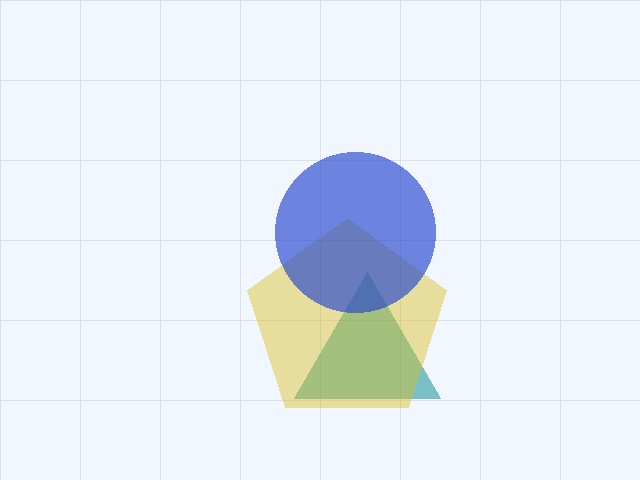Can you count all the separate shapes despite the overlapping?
Yes, there are 3 separate shapes.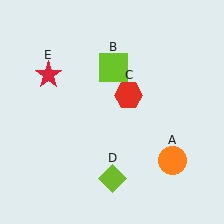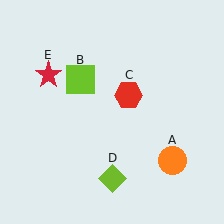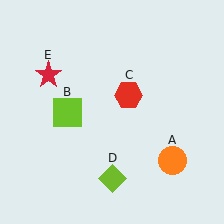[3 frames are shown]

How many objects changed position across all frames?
1 object changed position: lime square (object B).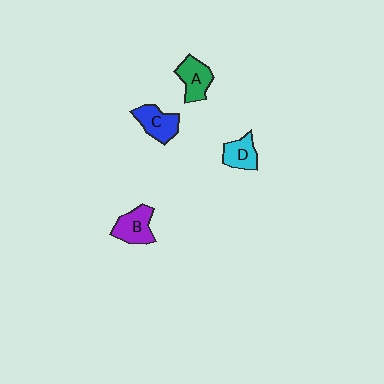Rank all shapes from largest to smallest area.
From largest to smallest: B (purple), C (blue), A (green), D (cyan).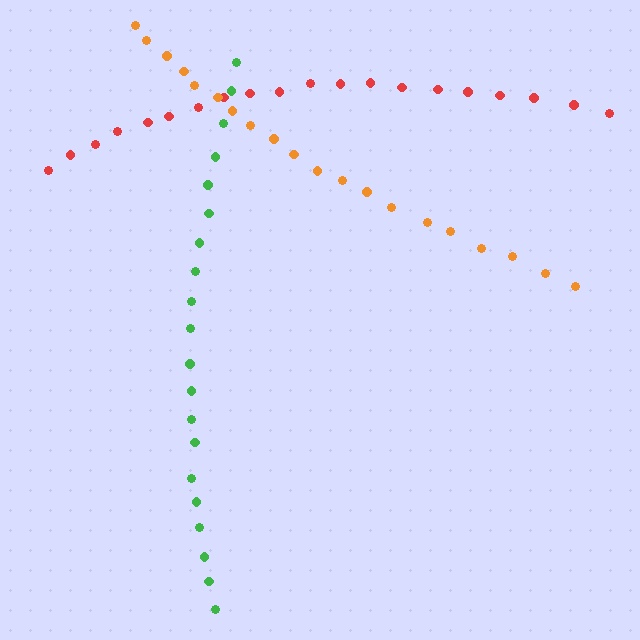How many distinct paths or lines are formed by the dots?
There are 3 distinct paths.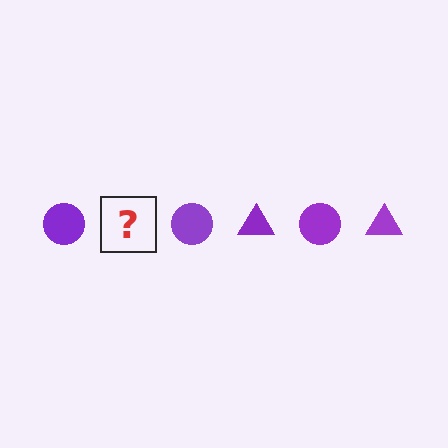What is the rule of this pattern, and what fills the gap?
The rule is that the pattern cycles through circle, triangle shapes in purple. The gap should be filled with a purple triangle.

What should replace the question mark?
The question mark should be replaced with a purple triangle.